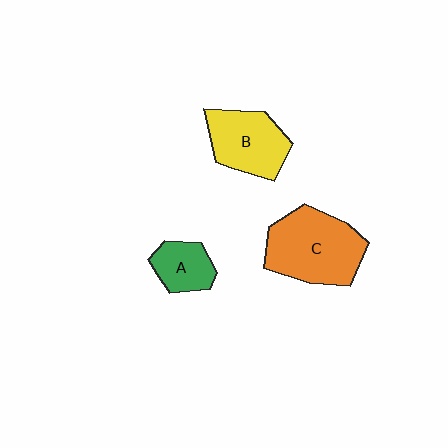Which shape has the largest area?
Shape C (orange).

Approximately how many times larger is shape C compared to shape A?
Approximately 2.3 times.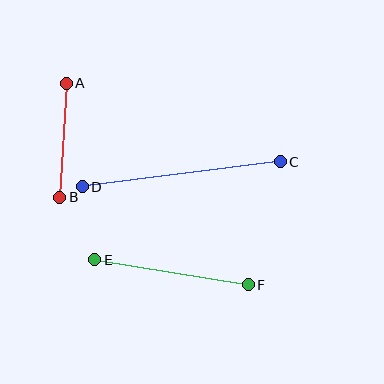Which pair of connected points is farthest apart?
Points C and D are farthest apart.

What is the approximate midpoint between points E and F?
The midpoint is at approximately (171, 272) pixels.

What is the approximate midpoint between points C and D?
The midpoint is at approximately (181, 174) pixels.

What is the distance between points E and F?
The distance is approximately 156 pixels.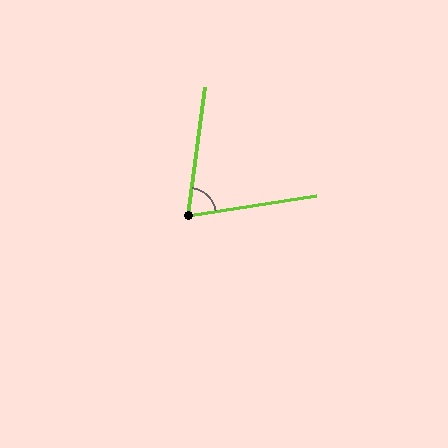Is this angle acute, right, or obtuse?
It is acute.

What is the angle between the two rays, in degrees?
Approximately 74 degrees.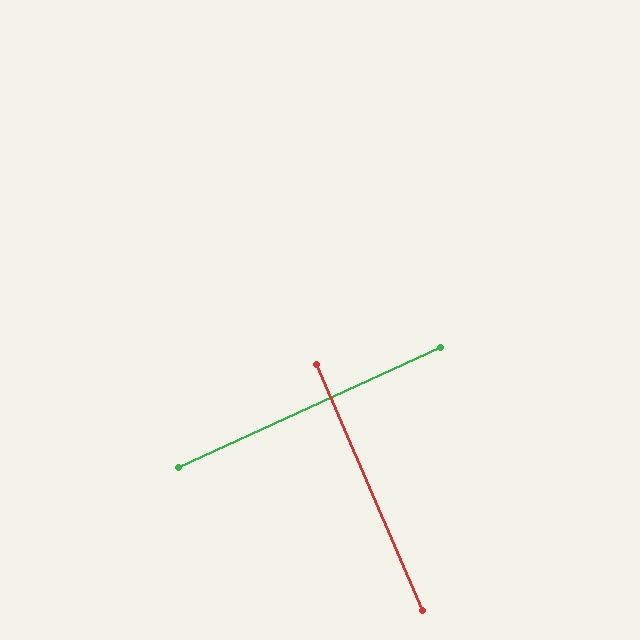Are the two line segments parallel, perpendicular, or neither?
Perpendicular — they meet at approximately 89°.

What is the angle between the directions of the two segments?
Approximately 89 degrees.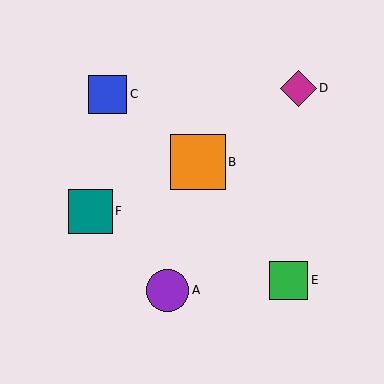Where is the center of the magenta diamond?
The center of the magenta diamond is at (298, 88).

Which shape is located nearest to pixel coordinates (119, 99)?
The blue square (labeled C) at (108, 94) is nearest to that location.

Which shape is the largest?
The orange square (labeled B) is the largest.